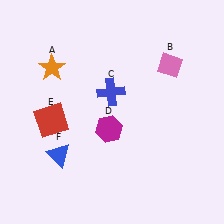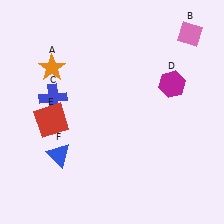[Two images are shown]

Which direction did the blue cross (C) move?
The blue cross (C) moved left.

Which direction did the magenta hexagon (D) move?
The magenta hexagon (D) moved right.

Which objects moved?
The objects that moved are: the pink diamond (B), the blue cross (C), the magenta hexagon (D).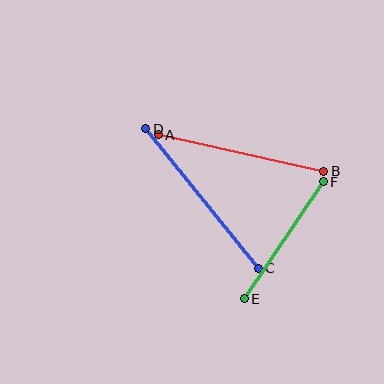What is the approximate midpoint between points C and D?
The midpoint is at approximately (202, 198) pixels.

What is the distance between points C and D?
The distance is approximately 179 pixels.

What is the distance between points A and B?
The distance is approximately 170 pixels.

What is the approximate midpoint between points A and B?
The midpoint is at approximately (241, 153) pixels.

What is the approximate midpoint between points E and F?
The midpoint is at approximately (284, 240) pixels.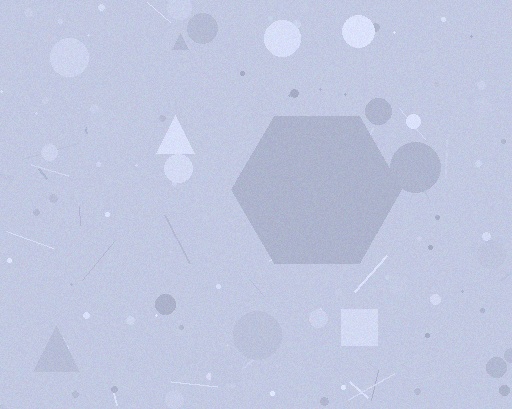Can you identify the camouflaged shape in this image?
The camouflaged shape is a hexagon.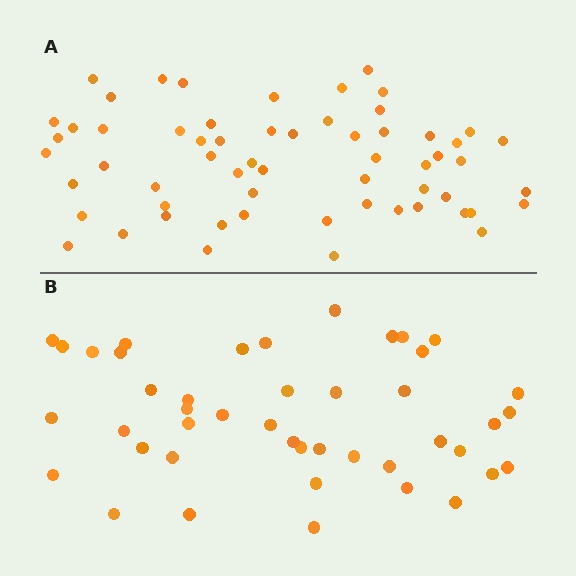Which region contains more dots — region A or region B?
Region A (the top region) has more dots.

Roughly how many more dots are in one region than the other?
Region A has approximately 15 more dots than region B.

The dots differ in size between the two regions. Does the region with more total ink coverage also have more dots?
No. Region B has more total ink coverage because its dots are larger, but region A actually contains more individual dots. Total area can be misleading — the number of items is what matters here.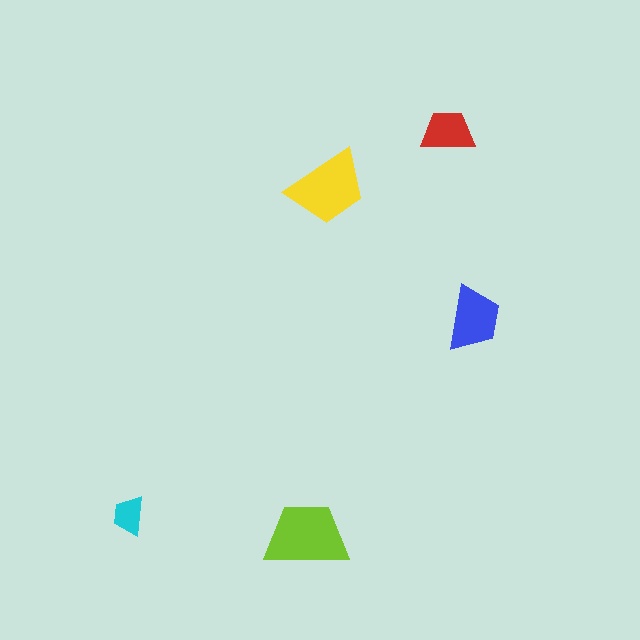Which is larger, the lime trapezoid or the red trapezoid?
The lime one.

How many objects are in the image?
There are 5 objects in the image.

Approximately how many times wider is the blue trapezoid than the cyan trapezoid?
About 1.5 times wider.